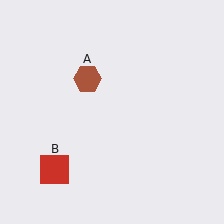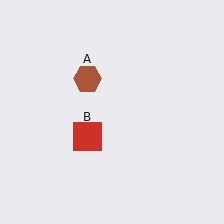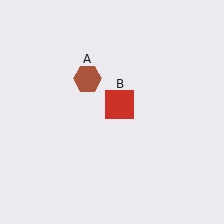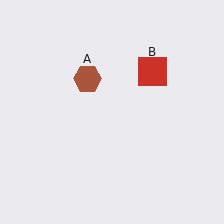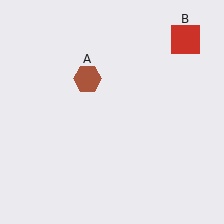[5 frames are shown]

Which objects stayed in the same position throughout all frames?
Brown hexagon (object A) remained stationary.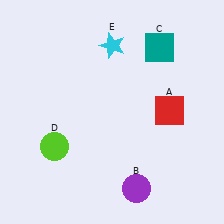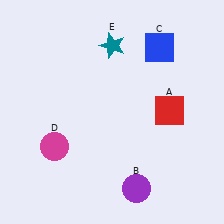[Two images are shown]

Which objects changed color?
C changed from teal to blue. D changed from lime to magenta. E changed from cyan to teal.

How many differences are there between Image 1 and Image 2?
There are 3 differences between the two images.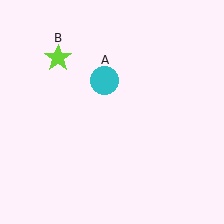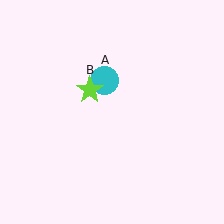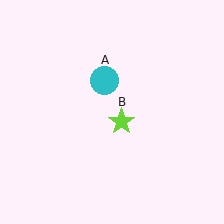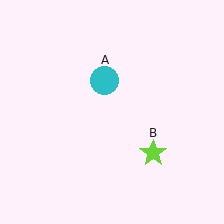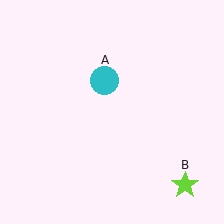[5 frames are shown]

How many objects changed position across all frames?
1 object changed position: lime star (object B).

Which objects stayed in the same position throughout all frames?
Cyan circle (object A) remained stationary.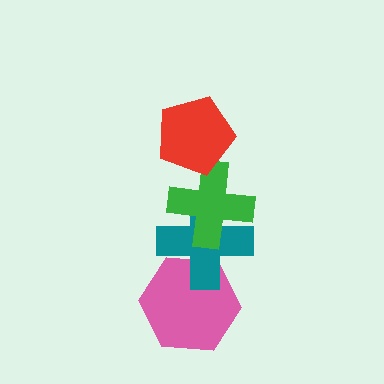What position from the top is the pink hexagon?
The pink hexagon is 4th from the top.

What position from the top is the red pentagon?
The red pentagon is 1st from the top.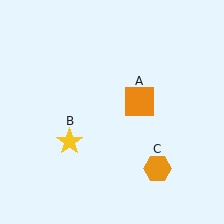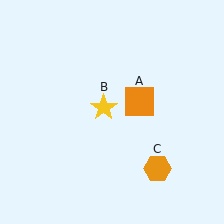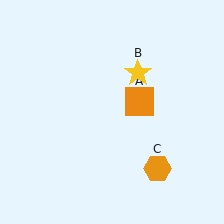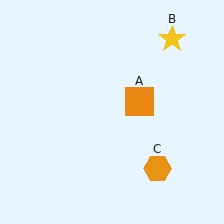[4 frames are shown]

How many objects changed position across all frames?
1 object changed position: yellow star (object B).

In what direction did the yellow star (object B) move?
The yellow star (object B) moved up and to the right.